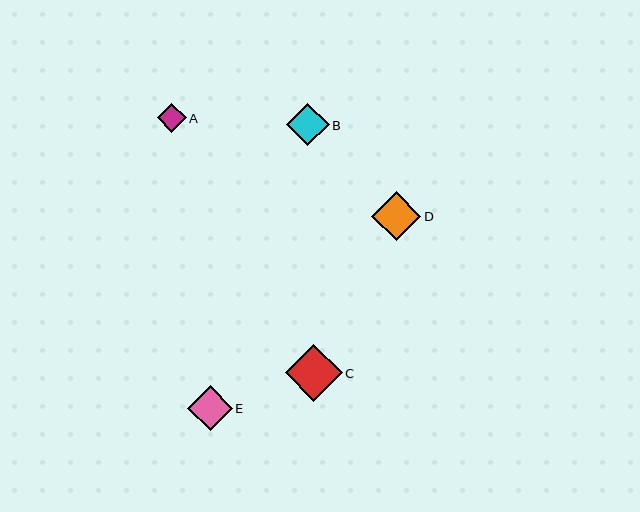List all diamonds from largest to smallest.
From largest to smallest: C, D, E, B, A.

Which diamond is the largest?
Diamond C is the largest with a size of approximately 57 pixels.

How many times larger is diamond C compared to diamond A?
Diamond C is approximately 2.0 times the size of diamond A.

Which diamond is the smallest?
Diamond A is the smallest with a size of approximately 29 pixels.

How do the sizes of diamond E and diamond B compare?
Diamond E and diamond B are approximately the same size.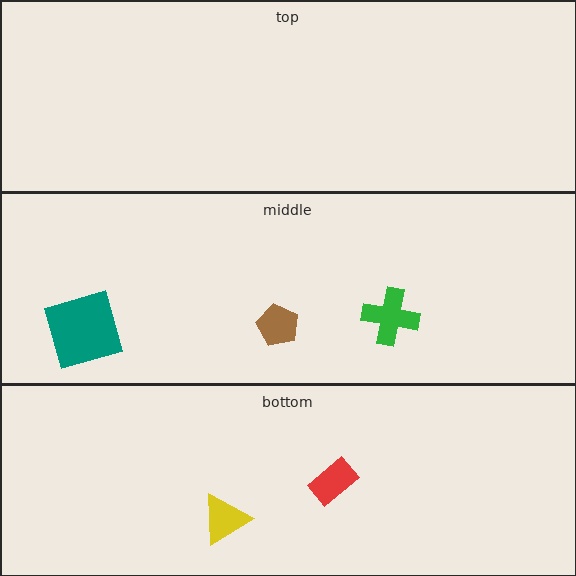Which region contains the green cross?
The middle region.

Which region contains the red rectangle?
The bottom region.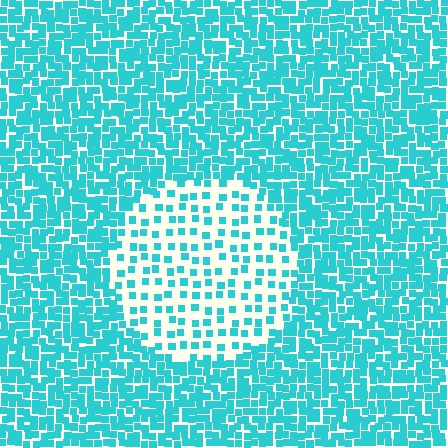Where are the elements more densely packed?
The elements are more densely packed outside the circle boundary.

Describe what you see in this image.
The image contains small cyan elements arranged at two different densities. A circle-shaped region is visible where the elements are less densely packed than the surrounding area.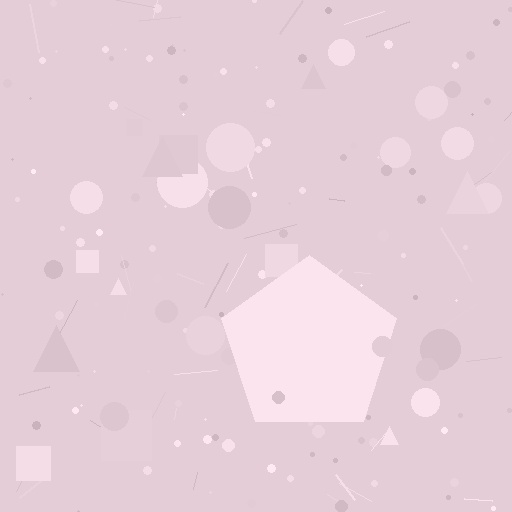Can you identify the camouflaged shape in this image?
The camouflaged shape is a pentagon.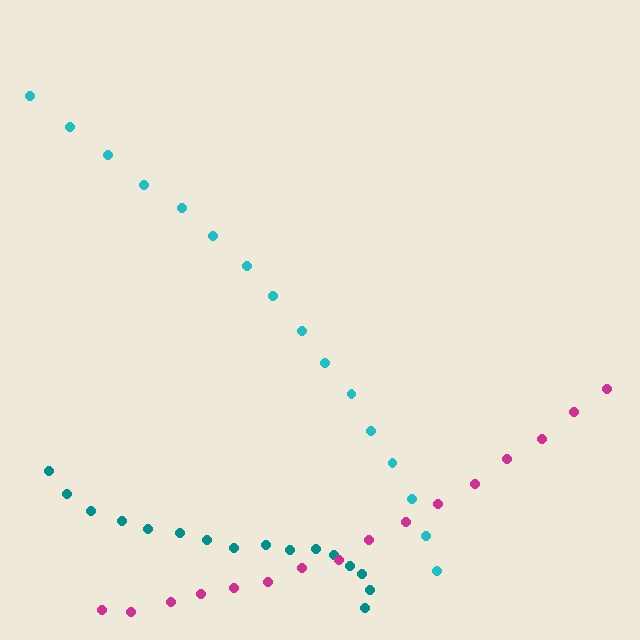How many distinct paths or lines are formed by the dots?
There are 3 distinct paths.